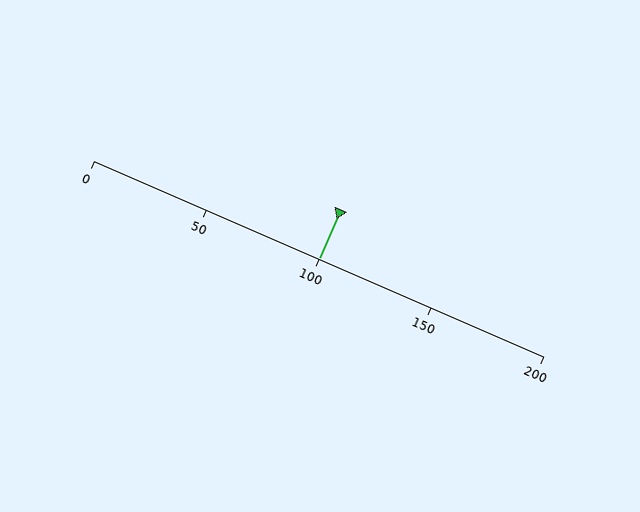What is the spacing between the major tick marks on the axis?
The major ticks are spaced 50 apart.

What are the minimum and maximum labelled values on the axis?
The axis runs from 0 to 200.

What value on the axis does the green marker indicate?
The marker indicates approximately 100.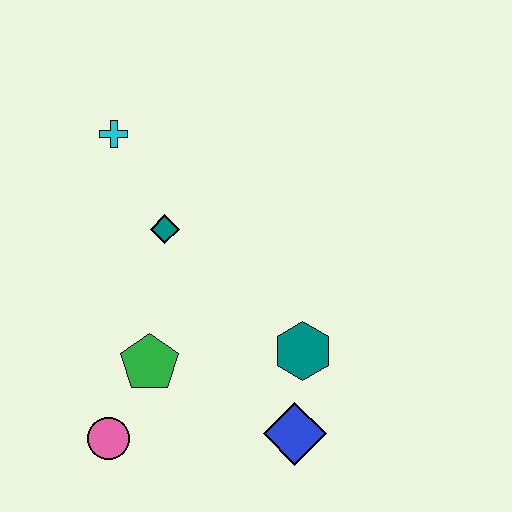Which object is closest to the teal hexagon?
The blue diamond is closest to the teal hexagon.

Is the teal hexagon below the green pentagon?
No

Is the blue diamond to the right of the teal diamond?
Yes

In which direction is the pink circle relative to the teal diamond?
The pink circle is below the teal diamond.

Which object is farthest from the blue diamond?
The cyan cross is farthest from the blue diamond.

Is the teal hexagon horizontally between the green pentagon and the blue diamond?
No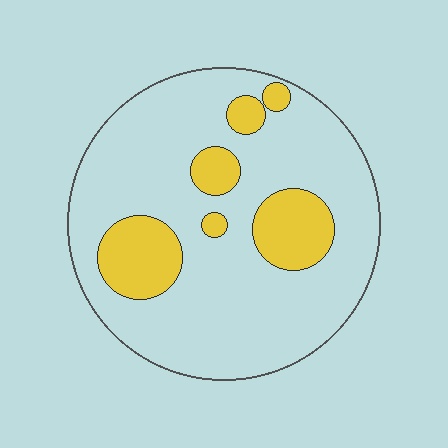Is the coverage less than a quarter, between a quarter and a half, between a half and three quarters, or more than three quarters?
Less than a quarter.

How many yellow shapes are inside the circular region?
6.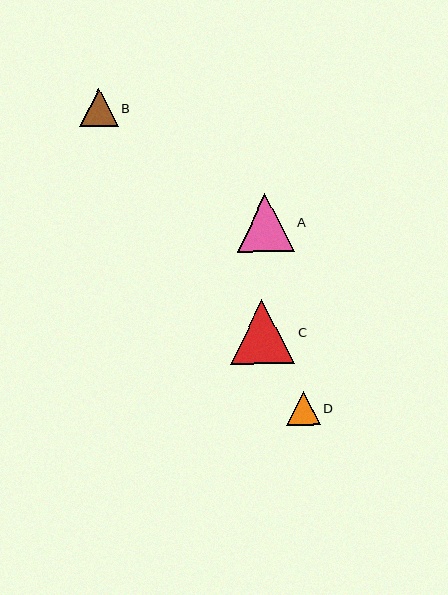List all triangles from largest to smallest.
From largest to smallest: C, A, B, D.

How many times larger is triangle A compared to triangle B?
Triangle A is approximately 1.5 times the size of triangle B.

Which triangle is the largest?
Triangle C is the largest with a size of approximately 64 pixels.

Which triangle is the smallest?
Triangle D is the smallest with a size of approximately 34 pixels.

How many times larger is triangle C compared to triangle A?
Triangle C is approximately 1.1 times the size of triangle A.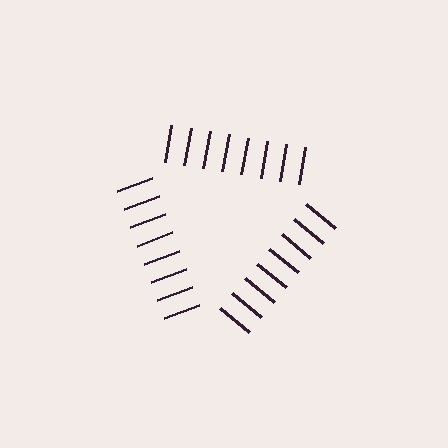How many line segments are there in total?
24 — 8 along each of the 3 edges.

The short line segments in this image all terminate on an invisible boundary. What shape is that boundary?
An illusory triangle — the line segments terminate on its edges but no continuous stroke is drawn.